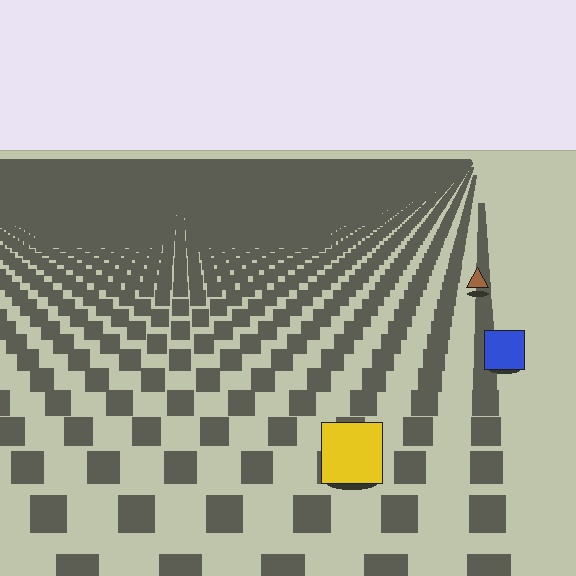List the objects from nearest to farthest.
From nearest to farthest: the yellow square, the blue square, the brown triangle.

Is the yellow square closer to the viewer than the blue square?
Yes. The yellow square is closer — you can tell from the texture gradient: the ground texture is coarser near it.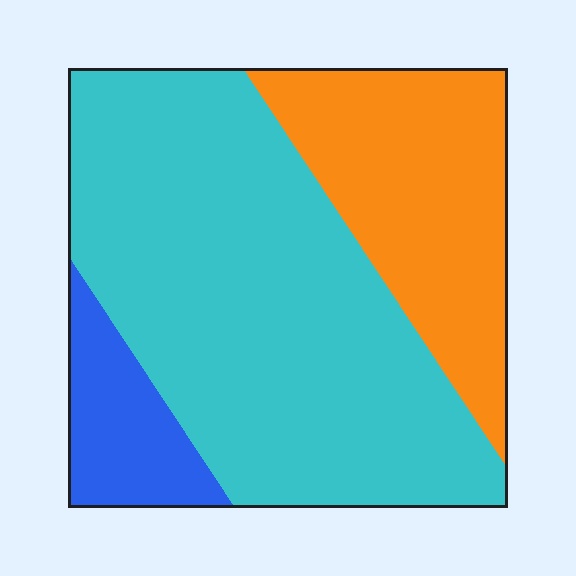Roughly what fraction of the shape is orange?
Orange covers 27% of the shape.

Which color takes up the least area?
Blue, at roughly 10%.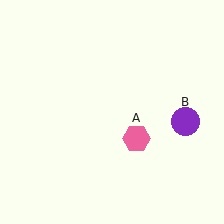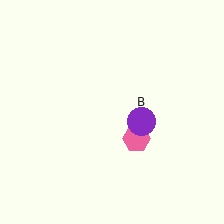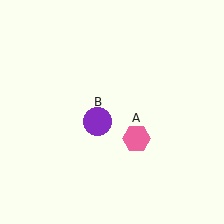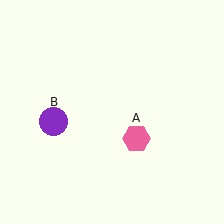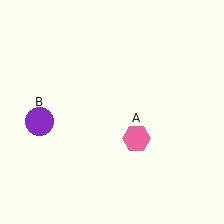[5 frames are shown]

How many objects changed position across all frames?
1 object changed position: purple circle (object B).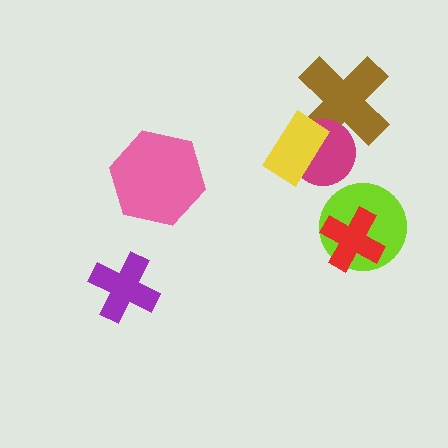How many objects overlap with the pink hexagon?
0 objects overlap with the pink hexagon.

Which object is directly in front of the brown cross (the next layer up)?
The magenta circle is directly in front of the brown cross.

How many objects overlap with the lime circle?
1 object overlaps with the lime circle.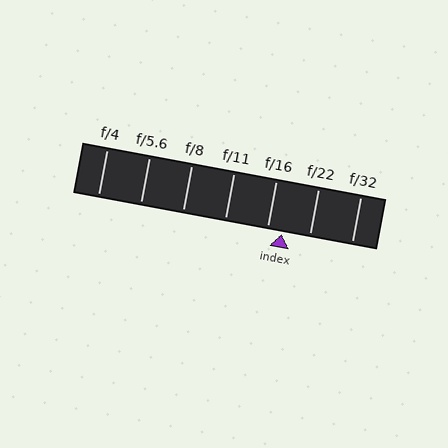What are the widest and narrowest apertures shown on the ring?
The widest aperture shown is f/4 and the narrowest is f/32.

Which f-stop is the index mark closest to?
The index mark is closest to f/16.